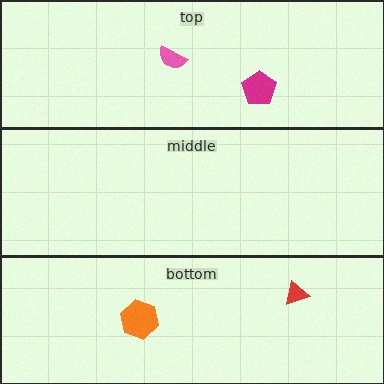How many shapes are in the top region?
2.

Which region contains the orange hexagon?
The bottom region.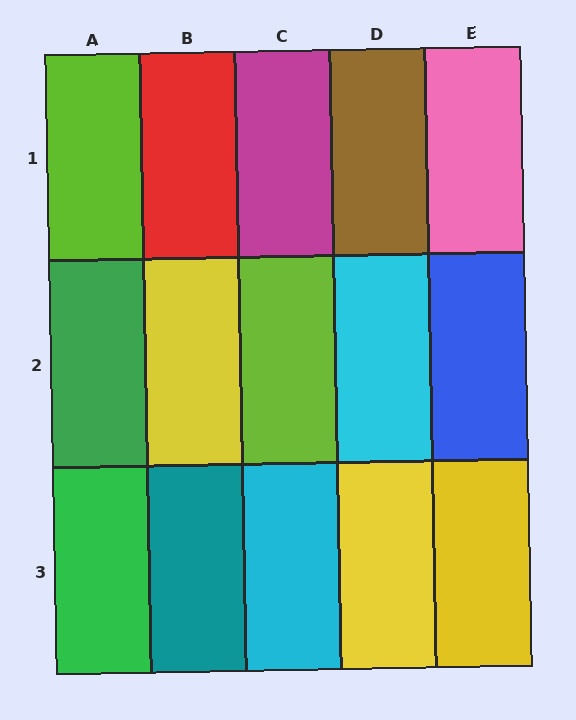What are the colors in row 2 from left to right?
Green, yellow, lime, cyan, blue.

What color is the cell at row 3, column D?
Yellow.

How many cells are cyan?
2 cells are cyan.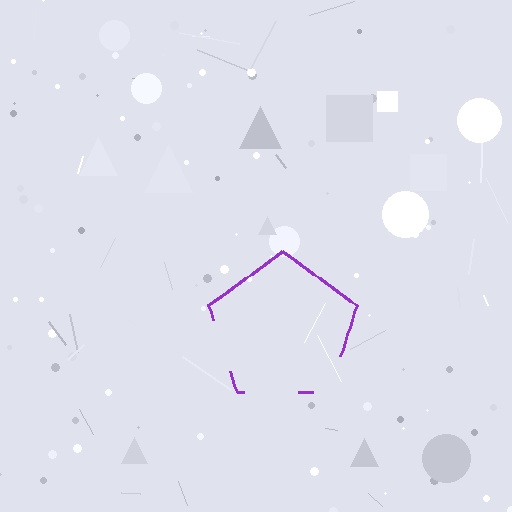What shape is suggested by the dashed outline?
The dashed outline suggests a pentagon.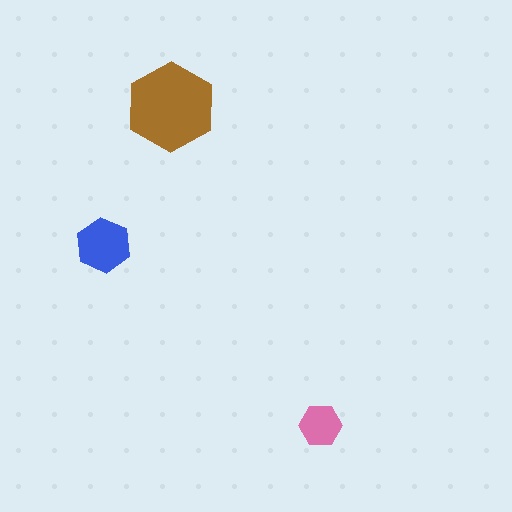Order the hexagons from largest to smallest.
the brown one, the blue one, the pink one.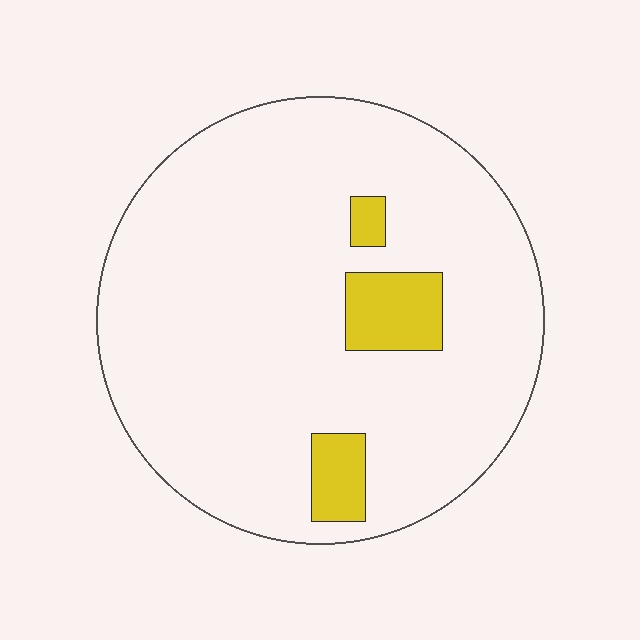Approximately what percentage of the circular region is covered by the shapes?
Approximately 10%.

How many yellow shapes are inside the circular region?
3.